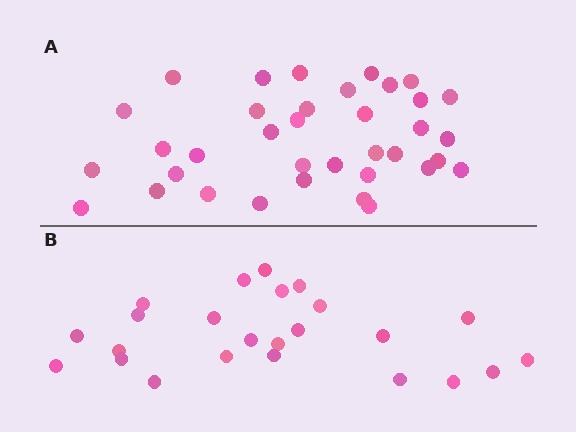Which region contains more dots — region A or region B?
Region A (the top region) has more dots.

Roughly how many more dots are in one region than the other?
Region A has roughly 12 or so more dots than region B.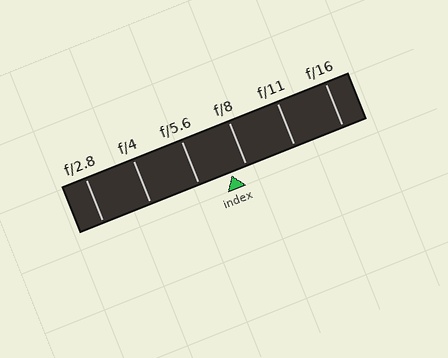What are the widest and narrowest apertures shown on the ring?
The widest aperture shown is f/2.8 and the narrowest is f/16.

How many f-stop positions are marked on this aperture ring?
There are 6 f-stop positions marked.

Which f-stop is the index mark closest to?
The index mark is closest to f/8.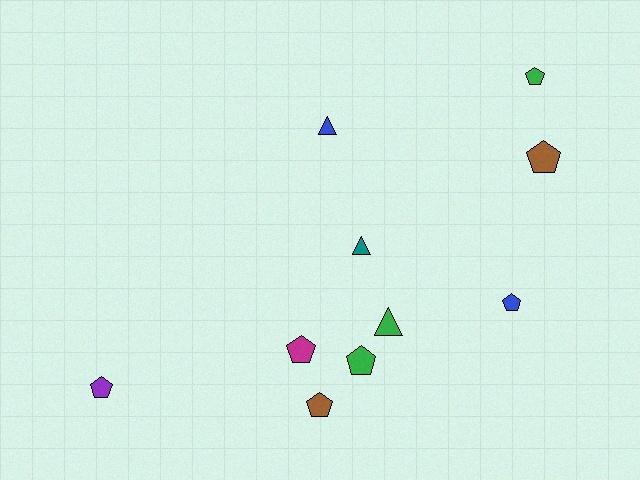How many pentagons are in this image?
There are 7 pentagons.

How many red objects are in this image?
There are no red objects.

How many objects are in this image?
There are 10 objects.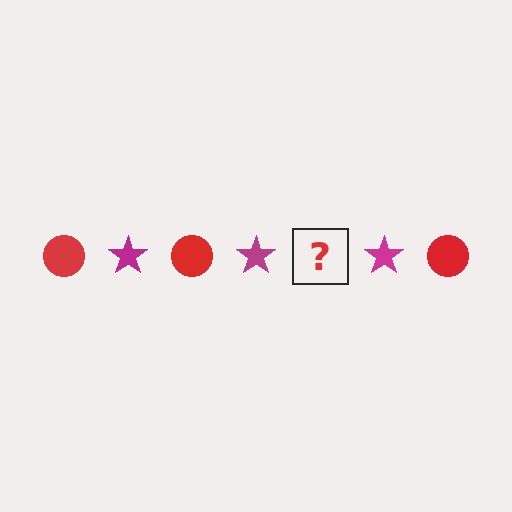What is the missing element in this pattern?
The missing element is a red circle.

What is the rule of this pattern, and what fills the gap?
The rule is that the pattern alternates between red circle and magenta star. The gap should be filled with a red circle.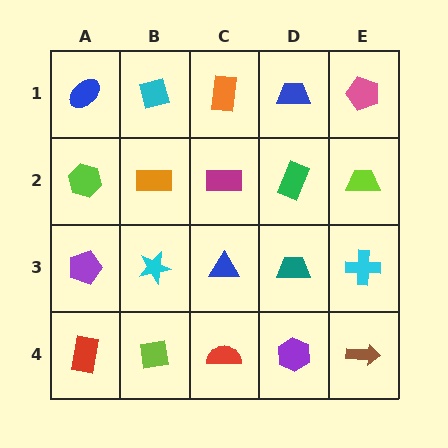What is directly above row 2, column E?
A pink pentagon.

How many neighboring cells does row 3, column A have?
3.